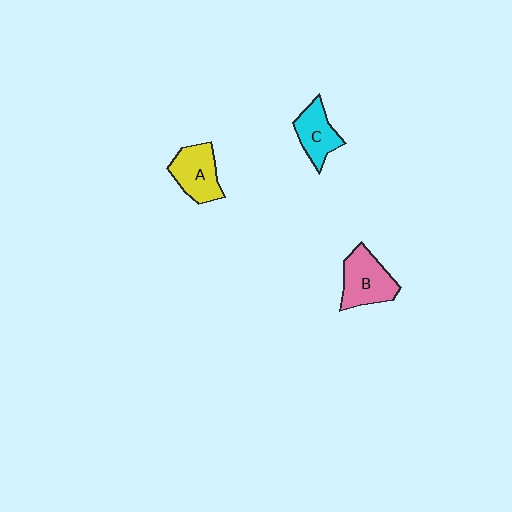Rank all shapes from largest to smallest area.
From largest to smallest: B (pink), A (yellow), C (cyan).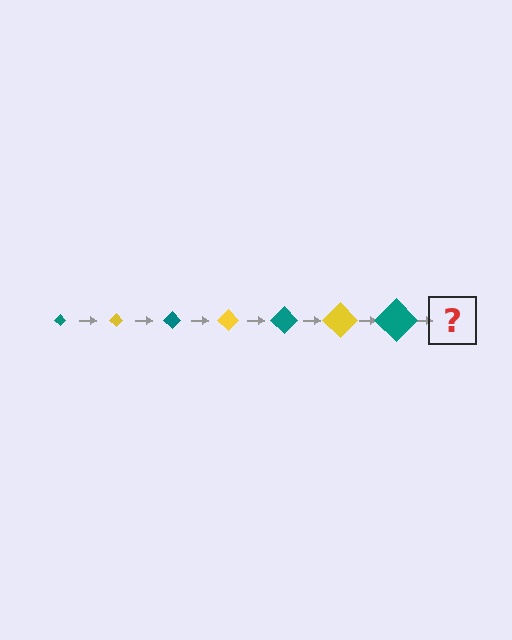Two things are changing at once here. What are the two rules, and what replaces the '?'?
The two rules are that the diamond grows larger each step and the color cycles through teal and yellow. The '?' should be a yellow diamond, larger than the previous one.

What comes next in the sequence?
The next element should be a yellow diamond, larger than the previous one.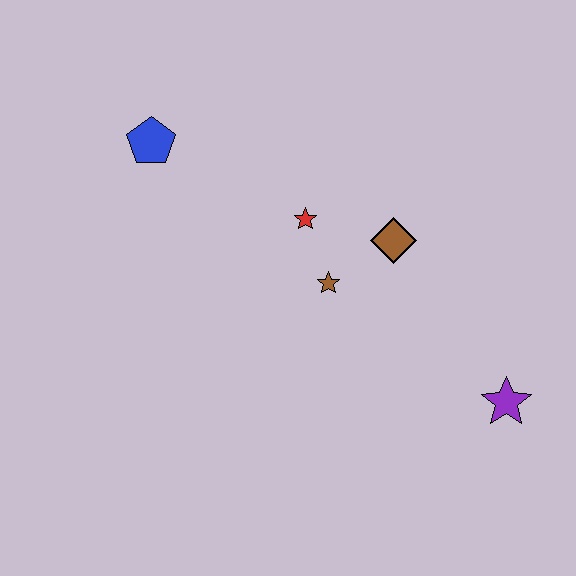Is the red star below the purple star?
No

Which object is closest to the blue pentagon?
The red star is closest to the blue pentagon.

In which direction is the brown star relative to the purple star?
The brown star is to the left of the purple star.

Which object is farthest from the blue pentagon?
The purple star is farthest from the blue pentagon.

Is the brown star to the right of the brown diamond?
No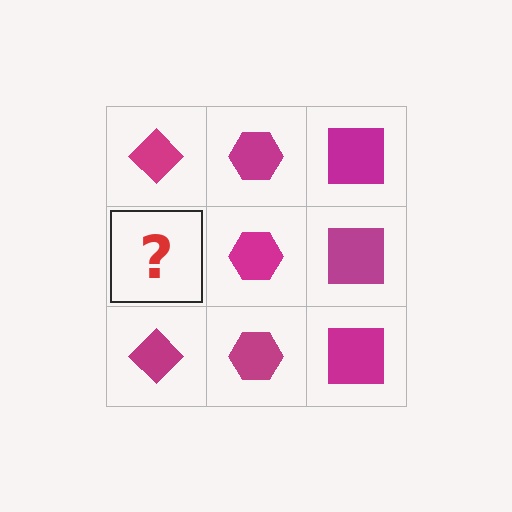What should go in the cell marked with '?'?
The missing cell should contain a magenta diamond.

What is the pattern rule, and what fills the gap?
The rule is that each column has a consistent shape. The gap should be filled with a magenta diamond.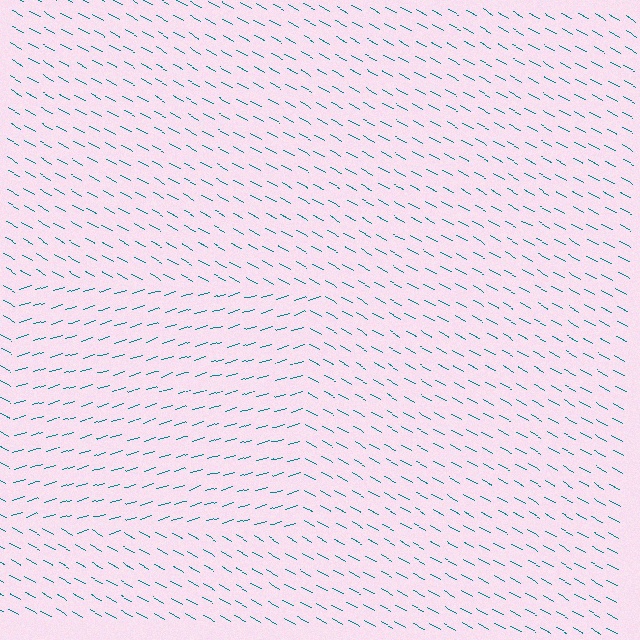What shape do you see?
I see a rectangle.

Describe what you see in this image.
The image is filled with small teal line segments. A rectangle region in the image has lines oriented differently from the surrounding lines, creating a visible texture boundary.